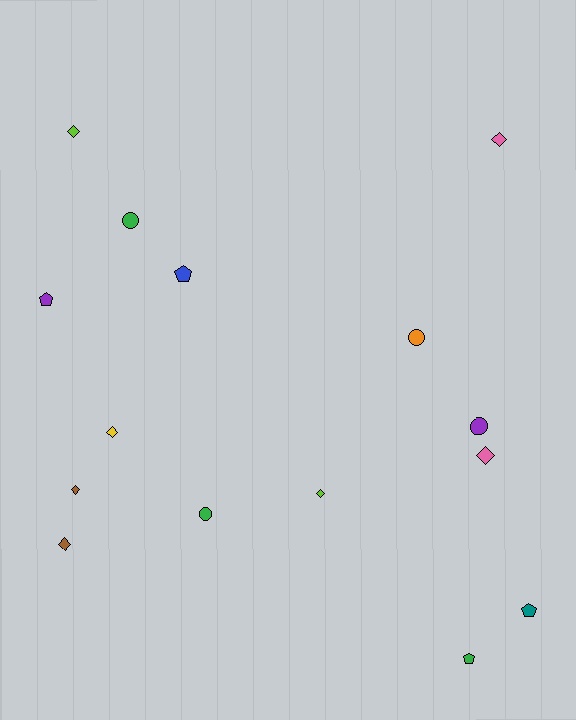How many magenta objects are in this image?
There are no magenta objects.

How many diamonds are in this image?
There are 7 diamonds.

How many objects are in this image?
There are 15 objects.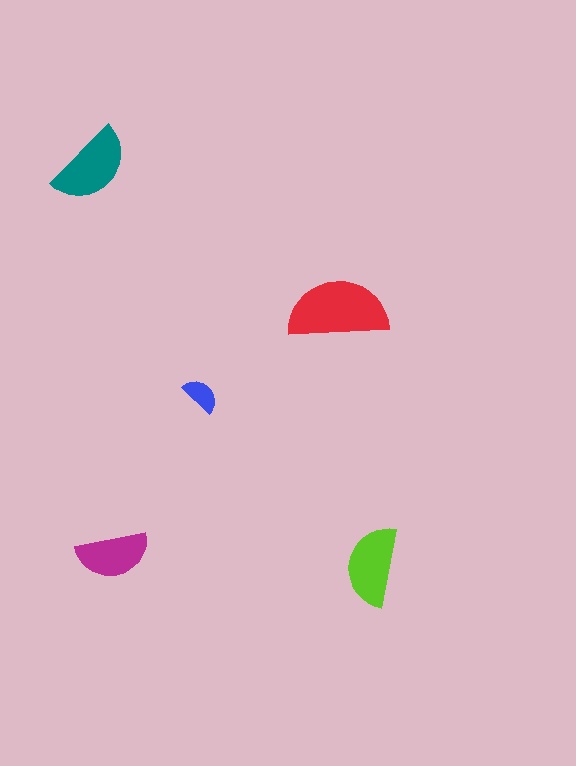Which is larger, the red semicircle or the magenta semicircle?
The red one.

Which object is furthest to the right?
The lime semicircle is rightmost.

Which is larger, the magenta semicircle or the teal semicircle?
The teal one.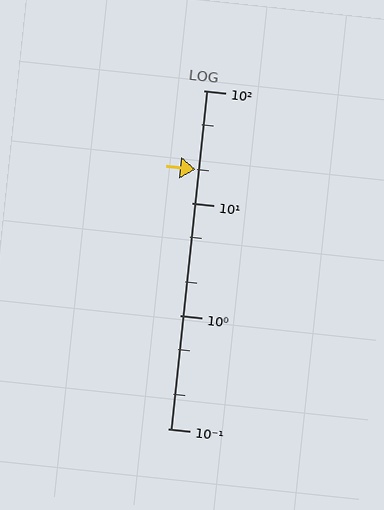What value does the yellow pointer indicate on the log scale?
The pointer indicates approximately 20.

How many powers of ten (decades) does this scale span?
The scale spans 3 decades, from 0.1 to 100.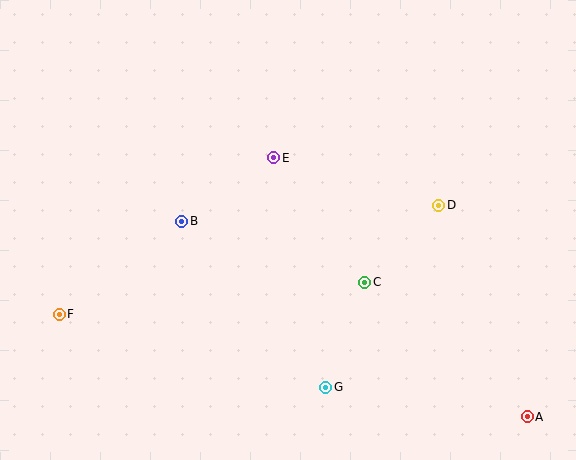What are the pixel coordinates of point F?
Point F is at (59, 314).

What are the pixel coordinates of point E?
Point E is at (274, 158).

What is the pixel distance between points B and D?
The distance between B and D is 258 pixels.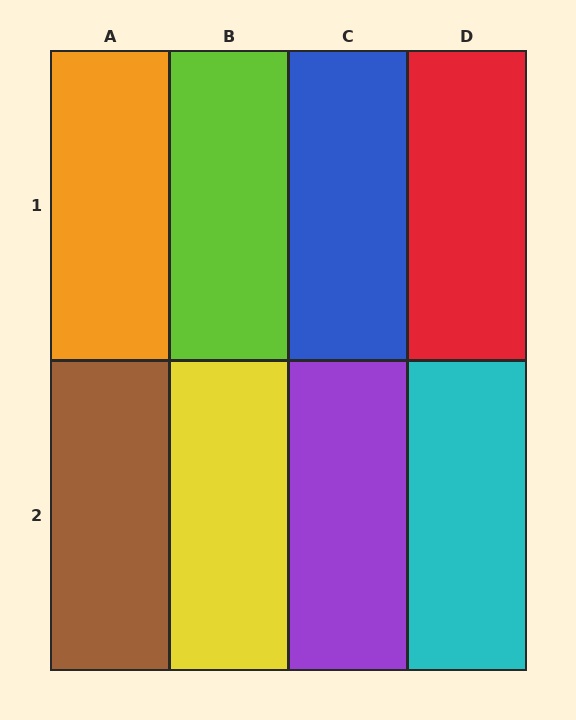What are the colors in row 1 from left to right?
Orange, lime, blue, red.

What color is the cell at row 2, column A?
Brown.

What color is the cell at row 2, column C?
Purple.